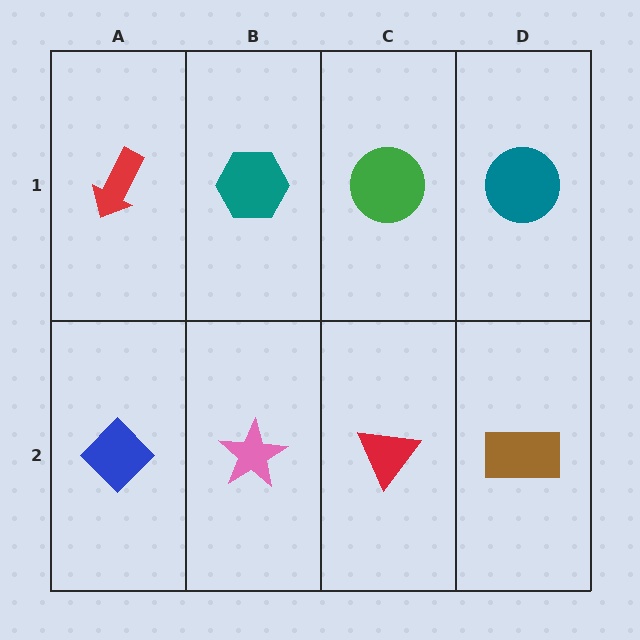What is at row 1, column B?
A teal hexagon.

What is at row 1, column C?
A green circle.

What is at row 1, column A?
A red arrow.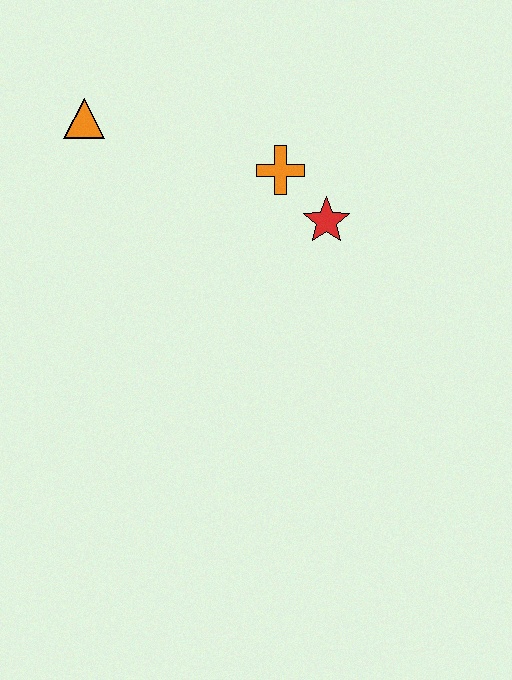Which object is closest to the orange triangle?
The orange cross is closest to the orange triangle.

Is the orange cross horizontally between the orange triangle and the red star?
Yes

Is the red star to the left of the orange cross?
No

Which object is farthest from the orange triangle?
The red star is farthest from the orange triangle.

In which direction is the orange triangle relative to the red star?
The orange triangle is to the left of the red star.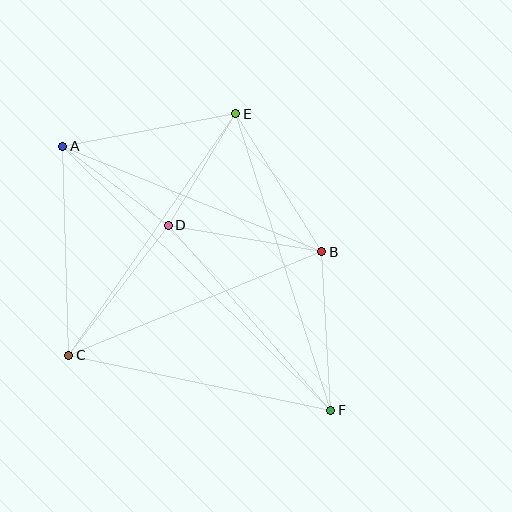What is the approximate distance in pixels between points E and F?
The distance between E and F is approximately 311 pixels.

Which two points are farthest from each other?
Points A and F are farthest from each other.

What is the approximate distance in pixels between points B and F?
The distance between B and F is approximately 159 pixels.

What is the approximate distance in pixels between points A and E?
The distance between A and E is approximately 176 pixels.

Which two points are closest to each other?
Points D and E are closest to each other.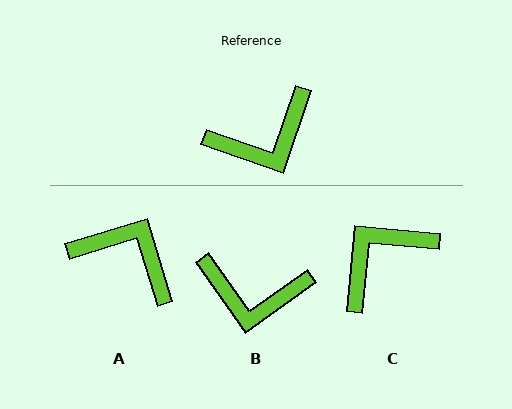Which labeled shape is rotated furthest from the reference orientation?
C, about 166 degrees away.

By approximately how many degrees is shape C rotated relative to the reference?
Approximately 166 degrees clockwise.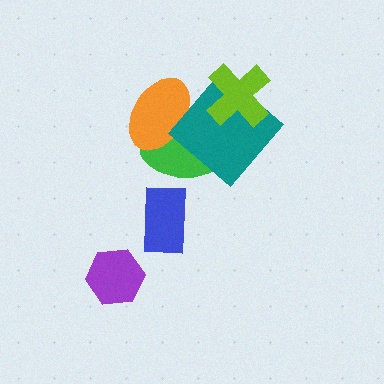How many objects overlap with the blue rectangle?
0 objects overlap with the blue rectangle.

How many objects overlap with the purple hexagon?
0 objects overlap with the purple hexagon.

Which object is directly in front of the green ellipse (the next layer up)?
The orange ellipse is directly in front of the green ellipse.